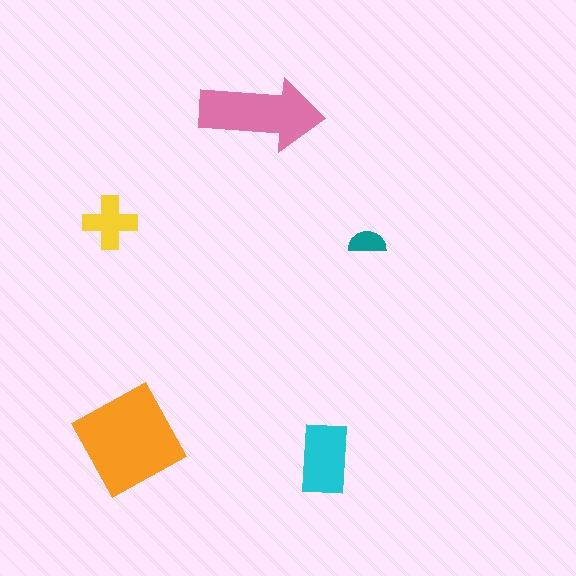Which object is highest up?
The pink arrow is topmost.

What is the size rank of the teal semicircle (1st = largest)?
5th.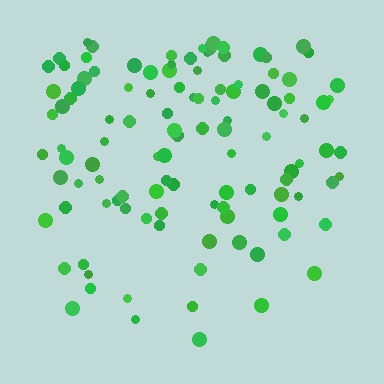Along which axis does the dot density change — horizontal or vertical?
Vertical.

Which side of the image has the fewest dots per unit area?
The bottom.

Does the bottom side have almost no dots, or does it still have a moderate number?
Still a moderate number, just noticeably fewer than the top.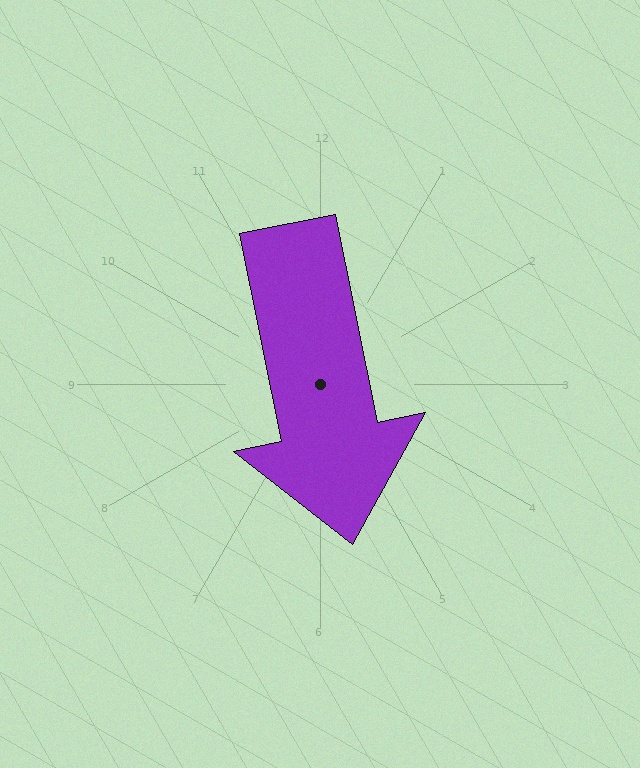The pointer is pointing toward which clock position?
Roughly 6 o'clock.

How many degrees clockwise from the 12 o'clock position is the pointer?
Approximately 168 degrees.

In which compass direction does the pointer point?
South.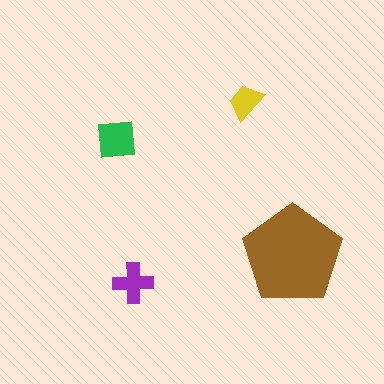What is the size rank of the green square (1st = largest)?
2nd.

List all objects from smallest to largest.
The yellow trapezoid, the purple cross, the green square, the brown pentagon.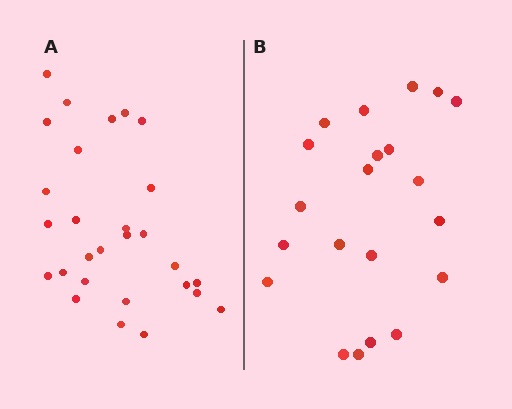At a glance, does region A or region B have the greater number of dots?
Region A (the left region) has more dots.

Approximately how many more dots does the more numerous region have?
Region A has roughly 8 or so more dots than region B.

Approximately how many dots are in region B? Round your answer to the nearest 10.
About 20 dots. (The exact count is 21, which rounds to 20.)